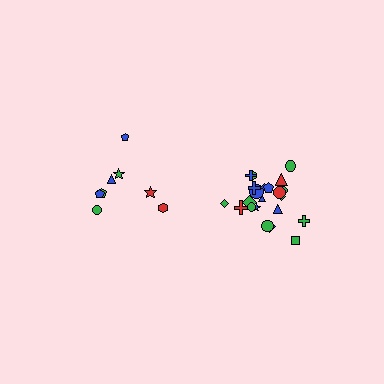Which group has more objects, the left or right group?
The right group.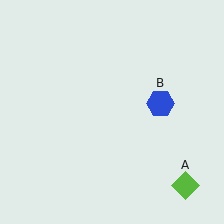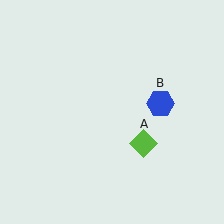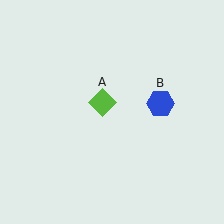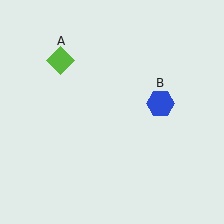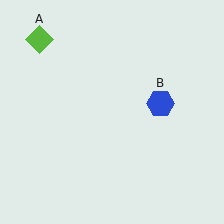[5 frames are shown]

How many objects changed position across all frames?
1 object changed position: lime diamond (object A).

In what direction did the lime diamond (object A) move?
The lime diamond (object A) moved up and to the left.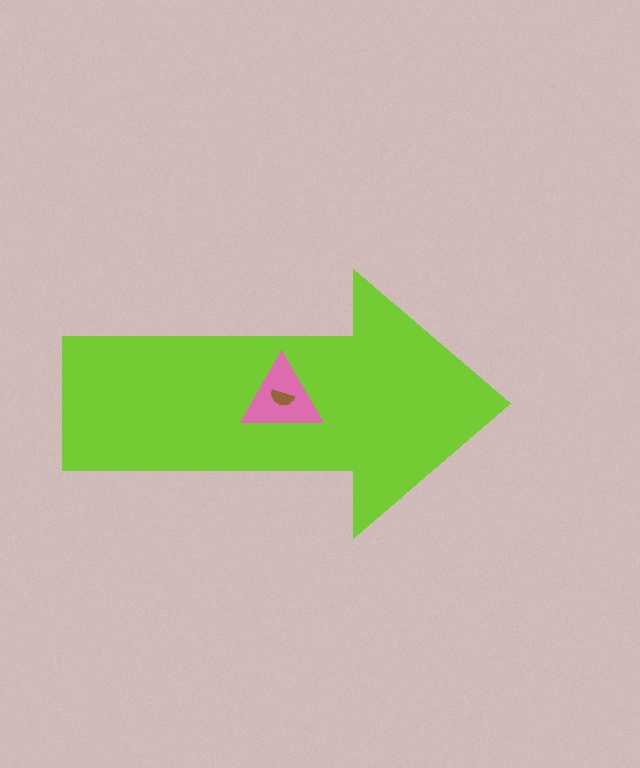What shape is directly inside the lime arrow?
The pink triangle.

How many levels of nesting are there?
3.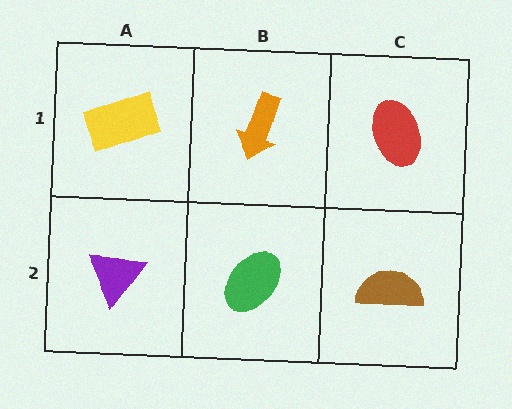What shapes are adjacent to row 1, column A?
A purple triangle (row 2, column A), an orange arrow (row 1, column B).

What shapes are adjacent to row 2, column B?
An orange arrow (row 1, column B), a purple triangle (row 2, column A), a brown semicircle (row 2, column C).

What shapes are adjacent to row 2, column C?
A red ellipse (row 1, column C), a green ellipse (row 2, column B).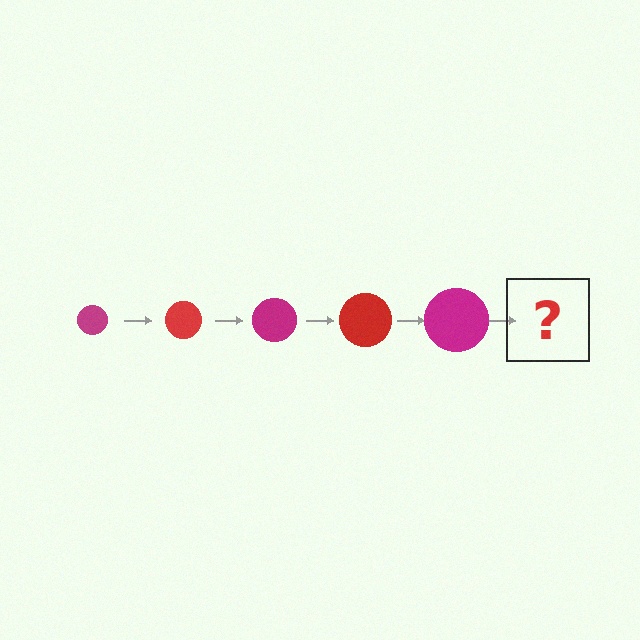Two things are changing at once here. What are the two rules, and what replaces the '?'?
The two rules are that the circle grows larger each step and the color cycles through magenta and red. The '?' should be a red circle, larger than the previous one.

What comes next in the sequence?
The next element should be a red circle, larger than the previous one.